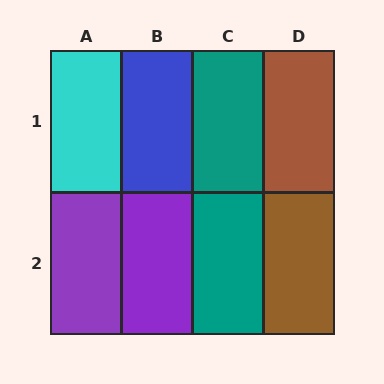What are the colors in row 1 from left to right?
Cyan, blue, teal, brown.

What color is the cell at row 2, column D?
Brown.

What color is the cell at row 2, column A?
Purple.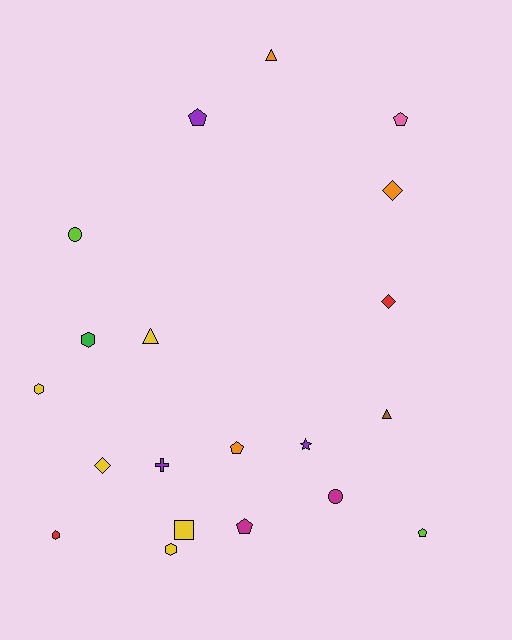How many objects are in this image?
There are 20 objects.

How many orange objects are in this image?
There are 3 orange objects.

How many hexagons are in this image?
There are 4 hexagons.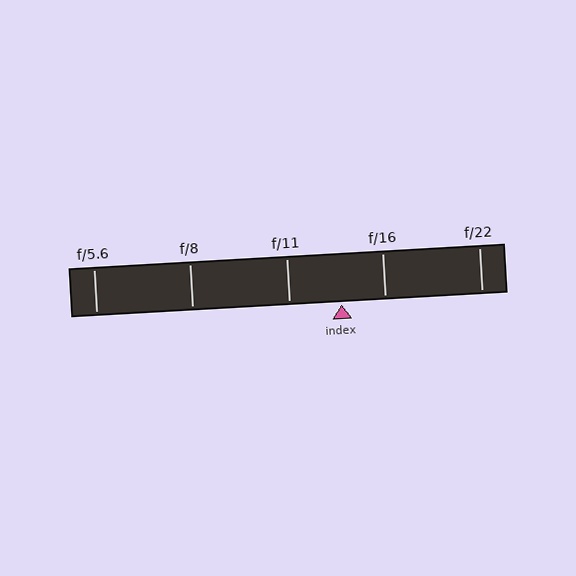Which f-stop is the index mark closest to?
The index mark is closest to f/16.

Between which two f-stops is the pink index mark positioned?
The index mark is between f/11 and f/16.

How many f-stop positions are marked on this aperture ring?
There are 5 f-stop positions marked.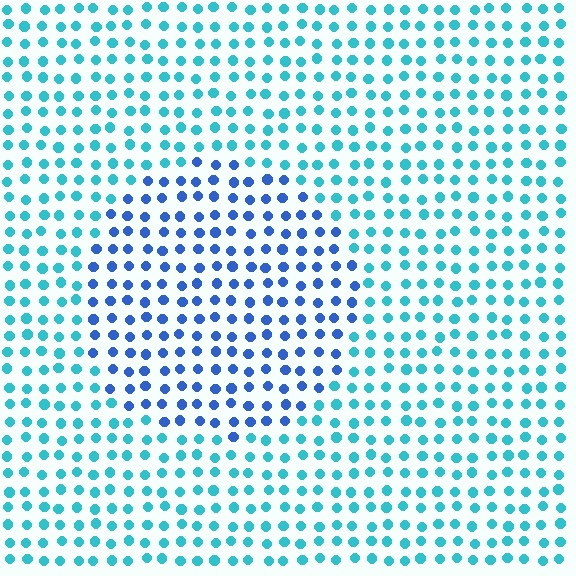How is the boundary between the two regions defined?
The boundary is defined purely by a slight shift in hue (about 38 degrees). Spacing, size, and orientation are identical on both sides.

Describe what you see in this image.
The image is filled with small cyan elements in a uniform arrangement. A circle-shaped region is visible where the elements are tinted to a slightly different hue, forming a subtle color boundary.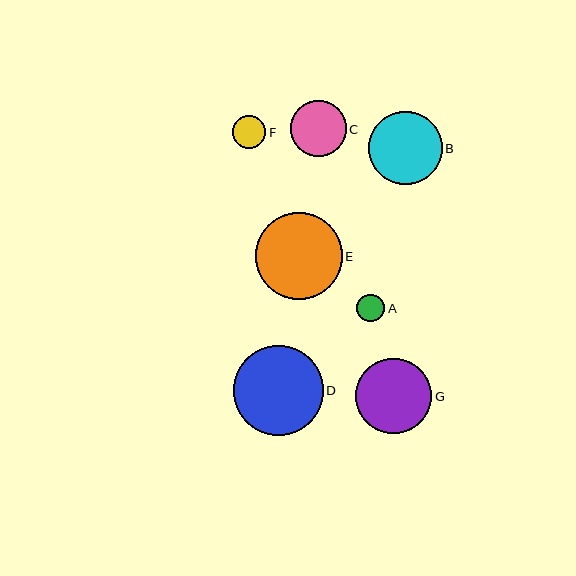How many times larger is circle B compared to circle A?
Circle B is approximately 2.7 times the size of circle A.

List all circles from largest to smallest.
From largest to smallest: D, E, G, B, C, F, A.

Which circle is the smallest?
Circle A is the smallest with a size of approximately 28 pixels.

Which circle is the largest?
Circle D is the largest with a size of approximately 90 pixels.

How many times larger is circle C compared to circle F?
Circle C is approximately 1.7 times the size of circle F.